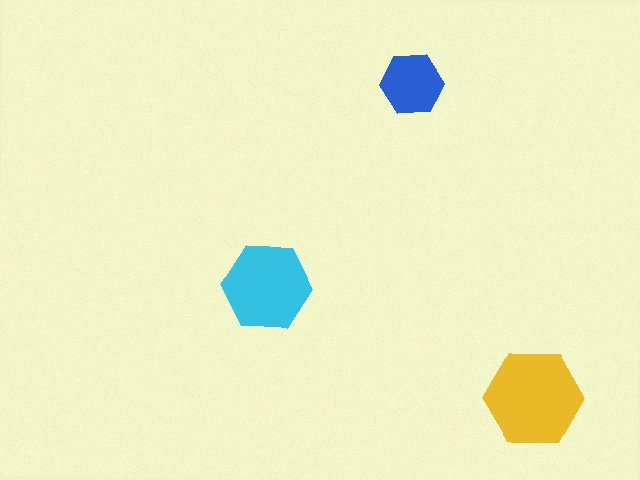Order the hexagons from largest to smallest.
the yellow one, the cyan one, the blue one.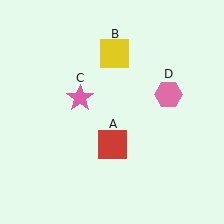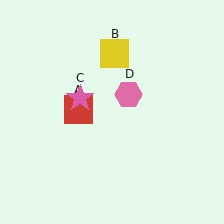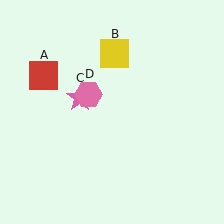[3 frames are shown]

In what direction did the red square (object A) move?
The red square (object A) moved up and to the left.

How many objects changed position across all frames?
2 objects changed position: red square (object A), pink hexagon (object D).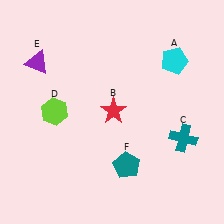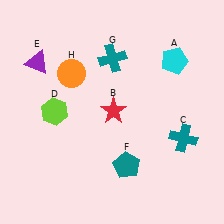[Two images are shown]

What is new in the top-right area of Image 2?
A teal cross (G) was added in the top-right area of Image 2.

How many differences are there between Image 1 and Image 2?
There are 2 differences between the two images.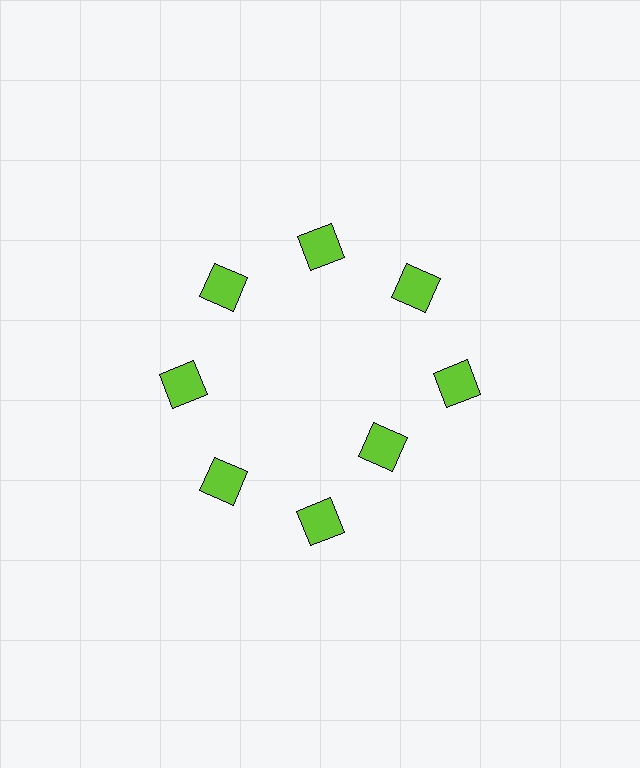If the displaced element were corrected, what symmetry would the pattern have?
It would have 8-fold rotational symmetry — the pattern would map onto itself every 45 degrees.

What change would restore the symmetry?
The symmetry would be restored by moving it outward, back onto the ring so that all 8 squares sit at equal angles and equal distance from the center.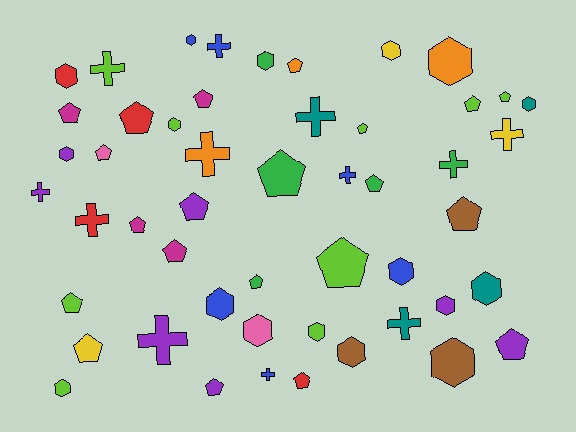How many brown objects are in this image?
There are 3 brown objects.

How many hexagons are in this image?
There are 17 hexagons.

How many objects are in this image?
There are 50 objects.